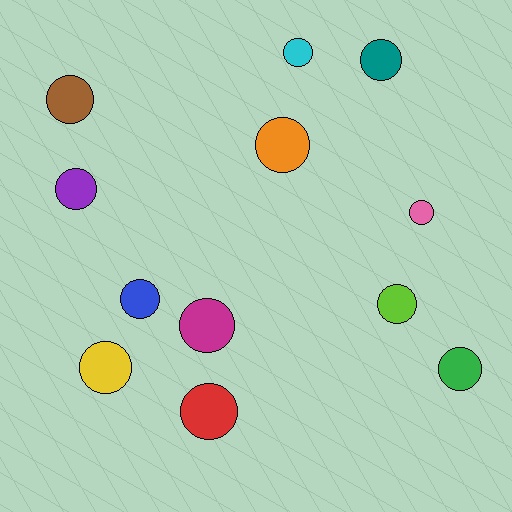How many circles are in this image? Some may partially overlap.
There are 12 circles.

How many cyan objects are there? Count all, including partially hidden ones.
There is 1 cyan object.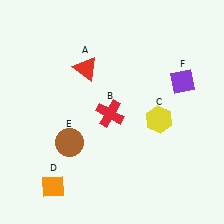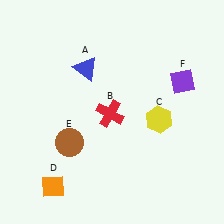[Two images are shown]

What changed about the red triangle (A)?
In Image 1, A is red. In Image 2, it changed to blue.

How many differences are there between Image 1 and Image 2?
There is 1 difference between the two images.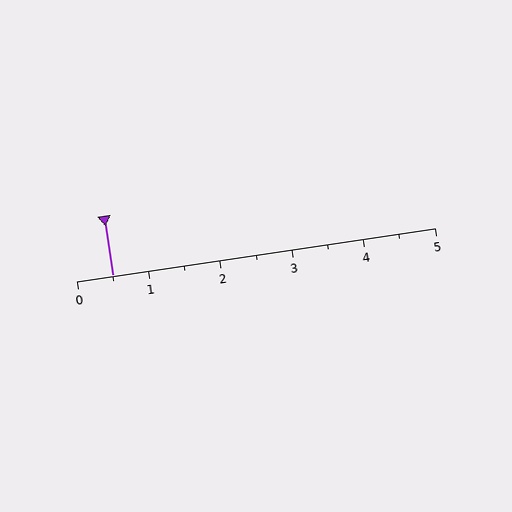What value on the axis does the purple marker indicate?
The marker indicates approximately 0.5.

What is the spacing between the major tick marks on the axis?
The major ticks are spaced 1 apart.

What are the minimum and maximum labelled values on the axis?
The axis runs from 0 to 5.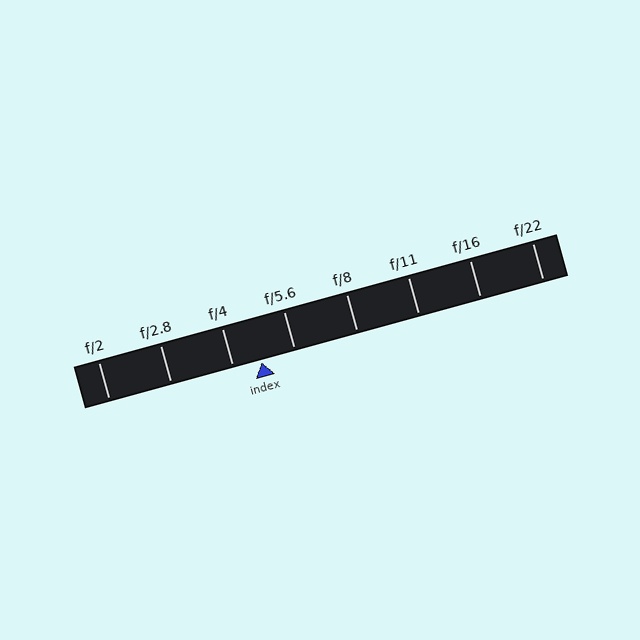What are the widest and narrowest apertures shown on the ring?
The widest aperture shown is f/2 and the narrowest is f/22.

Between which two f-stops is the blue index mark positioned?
The index mark is between f/4 and f/5.6.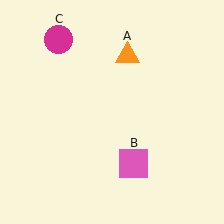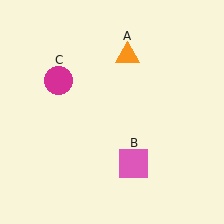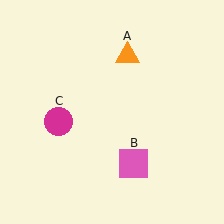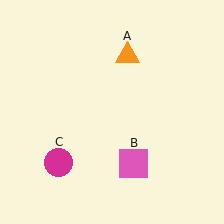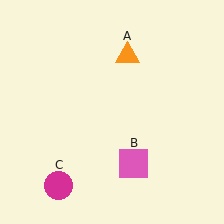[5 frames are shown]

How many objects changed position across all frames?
1 object changed position: magenta circle (object C).